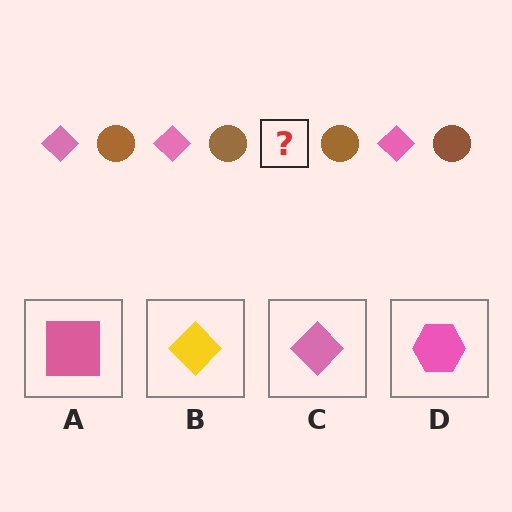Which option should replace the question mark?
Option C.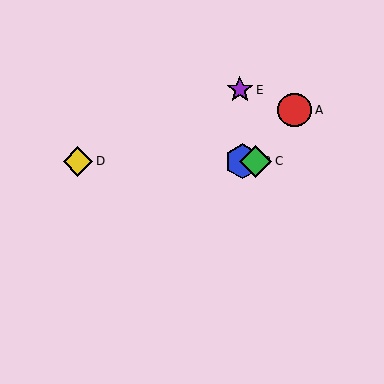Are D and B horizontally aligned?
Yes, both are at y≈161.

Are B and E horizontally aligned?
No, B is at y≈161 and E is at y≈90.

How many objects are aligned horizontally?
3 objects (B, C, D) are aligned horizontally.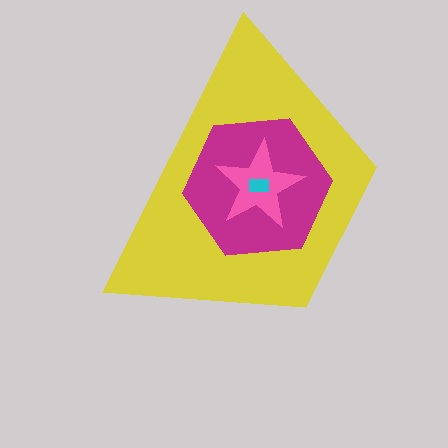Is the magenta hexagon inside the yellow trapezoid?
Yes.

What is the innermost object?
The cyan rectangle.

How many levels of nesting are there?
4.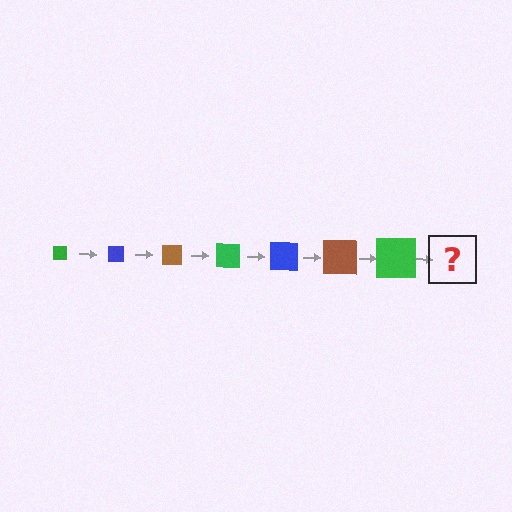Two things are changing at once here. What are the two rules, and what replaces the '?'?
The two rules are that the square grows larger each step and the color cycles through green, blue, and brown. The '?' should be a blue square, larger than the previous one.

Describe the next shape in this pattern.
It should be a blue square, larger than the previous one.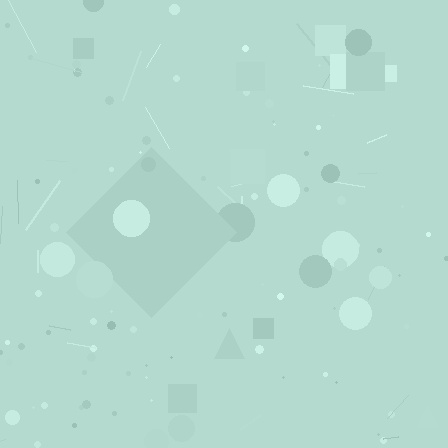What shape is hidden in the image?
A diamond is hidden in the image.